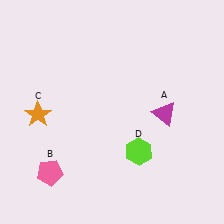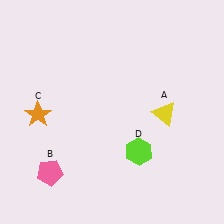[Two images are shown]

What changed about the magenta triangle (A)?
In Image 1, A is magenta. In Image 2, it changed to yellow.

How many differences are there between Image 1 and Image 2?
There is 1 difference between the two images.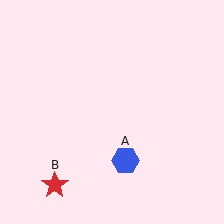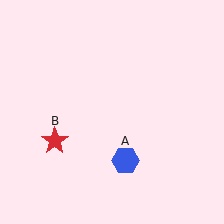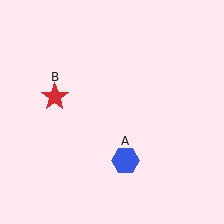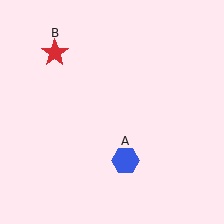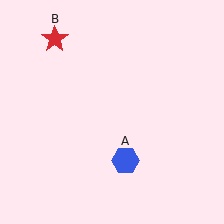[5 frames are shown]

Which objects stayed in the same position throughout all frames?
Blue hexagon (object A) remained stationary.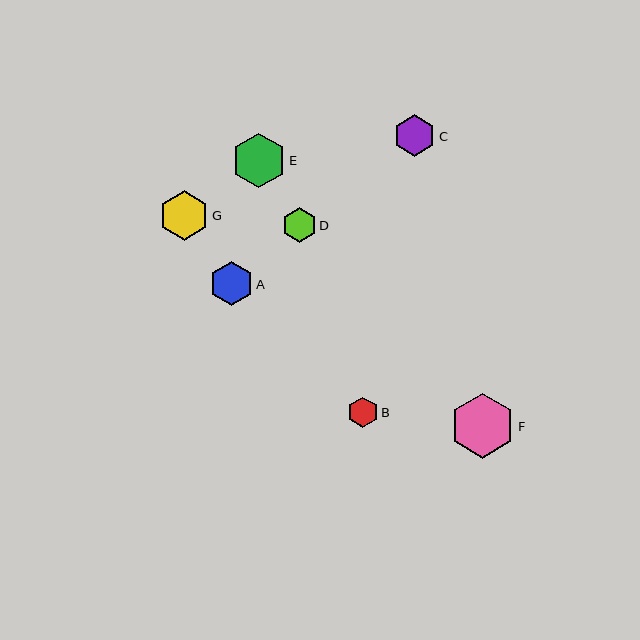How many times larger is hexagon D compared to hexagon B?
Hexagon D is approximately 1.1 times the size of hexagon B.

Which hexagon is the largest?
Hexagon F is the largest with a size of approximately 65 pixels.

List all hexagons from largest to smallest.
From largest to smallest: F, E, G, A, C, D, B.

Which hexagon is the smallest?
Hexagon B is the smallest with a size of approximately 31 pixels.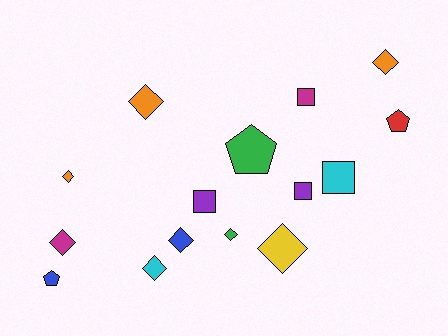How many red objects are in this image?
There is 1 red object.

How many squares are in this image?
There are 4 squares.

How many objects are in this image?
There are 15 objects.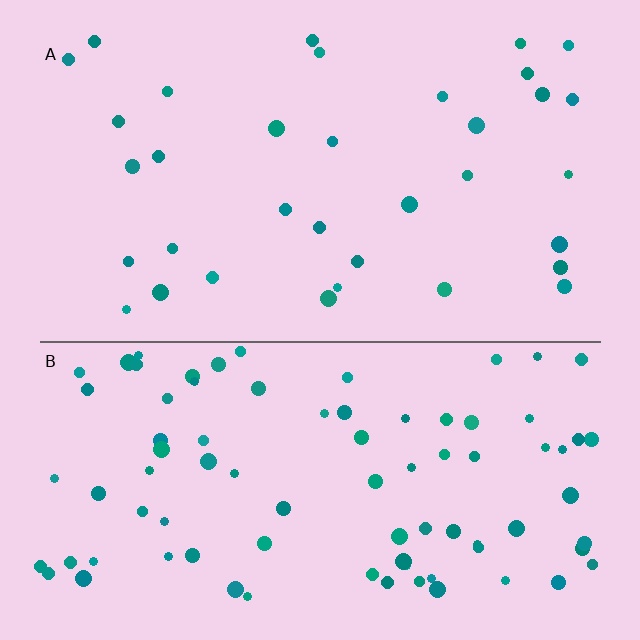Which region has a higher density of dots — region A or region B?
B (the bottom).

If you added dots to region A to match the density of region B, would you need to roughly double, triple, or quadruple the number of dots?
Approximately double.